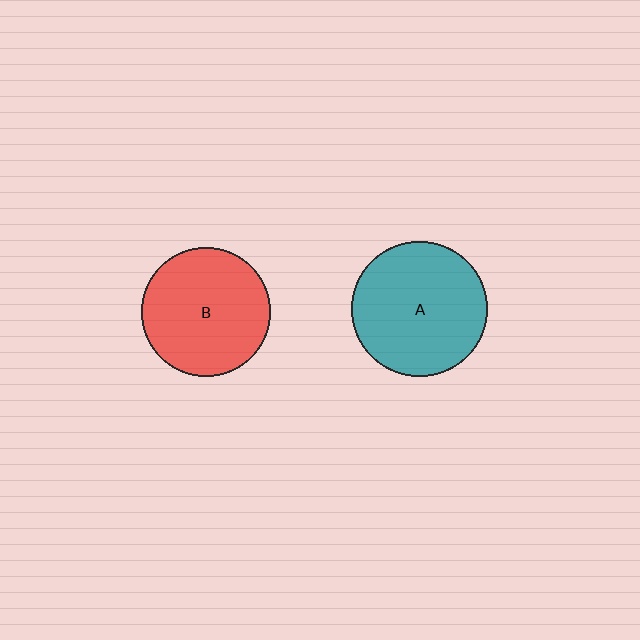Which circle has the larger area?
Circle A (teal).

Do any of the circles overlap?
No, none of the circles overlap.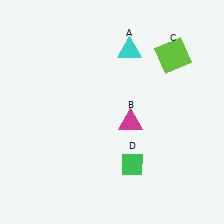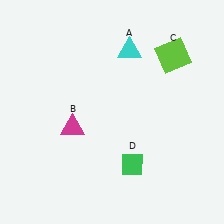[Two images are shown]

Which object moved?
The magenta triangle (B) moved left.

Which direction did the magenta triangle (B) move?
The magenta triangle (B) moved left.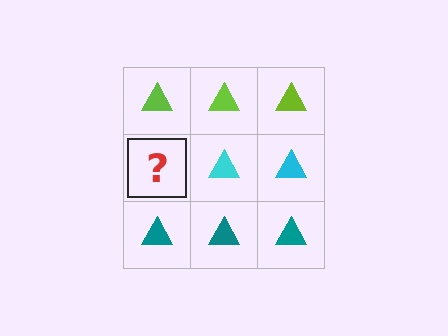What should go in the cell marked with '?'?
The missing cell should contain a cyan triangle.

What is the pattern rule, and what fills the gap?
The rule is that each row has a consistent color. The gap should be filled with a cyan triangle.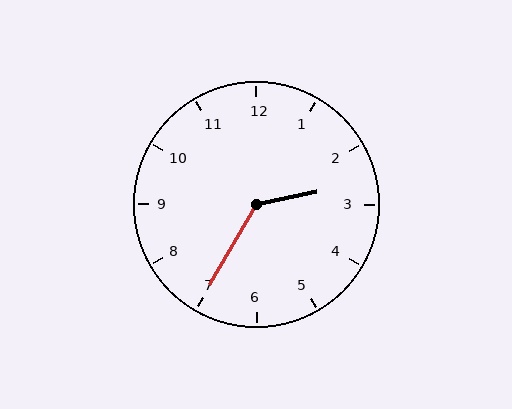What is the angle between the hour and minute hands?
Approximately 132 degrees.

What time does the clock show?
2:35.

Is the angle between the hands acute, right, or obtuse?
It is obtuse.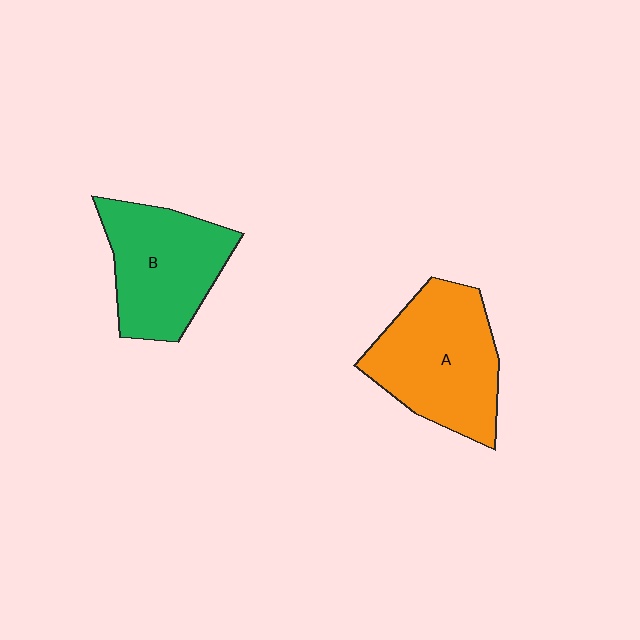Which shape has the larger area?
Shape A (orange).